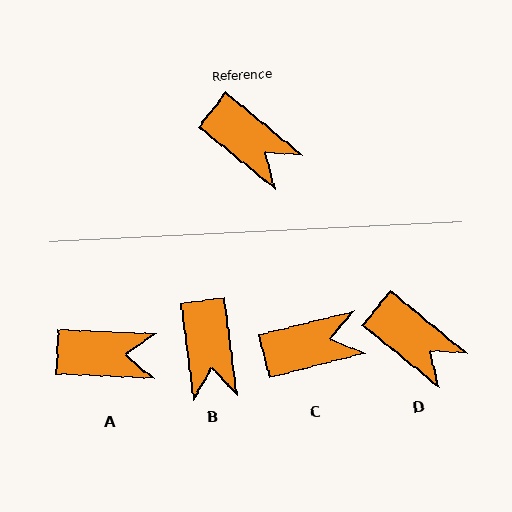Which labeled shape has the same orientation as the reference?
D.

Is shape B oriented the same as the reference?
No, it is off by about 43 degrees.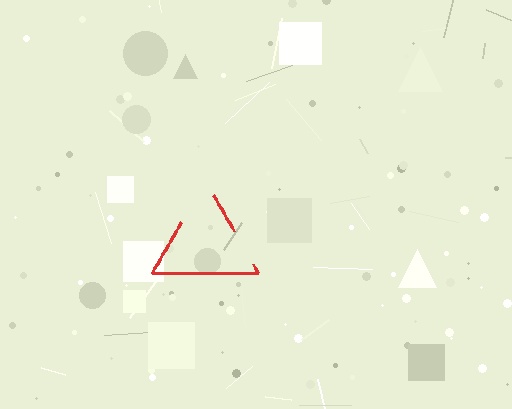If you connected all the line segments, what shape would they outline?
They would outline a triangle.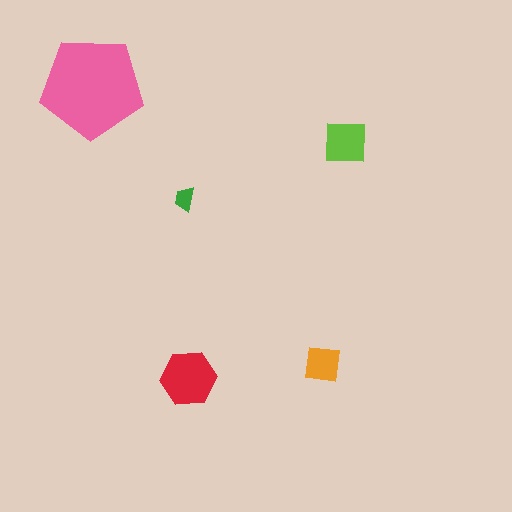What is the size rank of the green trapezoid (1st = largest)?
5th.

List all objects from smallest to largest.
The green trapezoid, the orange square, the lime square, the red hexagon, the pink pentagon.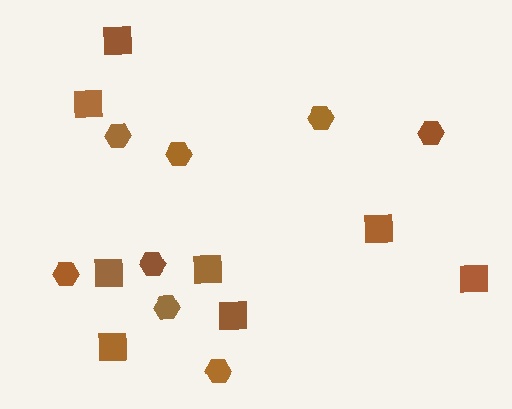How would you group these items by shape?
There are 2 groups: one group of squares (8) and one group of hexagons (8).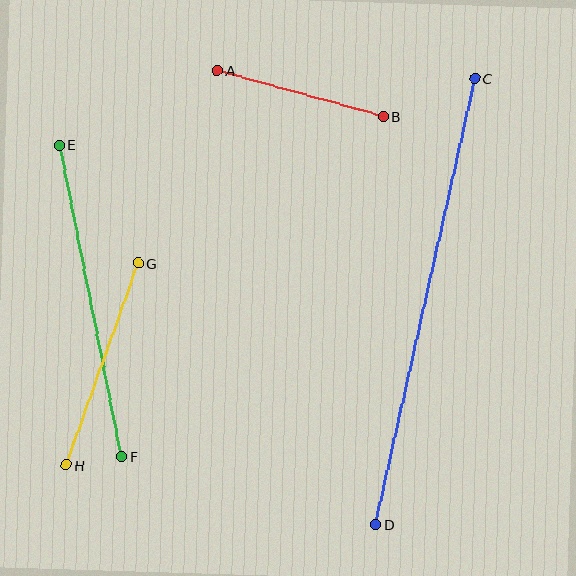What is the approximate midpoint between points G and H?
The midpoint is at approximately (102, 364) pixels.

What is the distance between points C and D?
The distance is approximately 457 pixels.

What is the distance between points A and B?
The distance is approximately 173 pixels.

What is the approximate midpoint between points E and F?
The midpoint is at approximately (91, 301) pixels.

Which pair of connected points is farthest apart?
Points C and D are farthest apart.